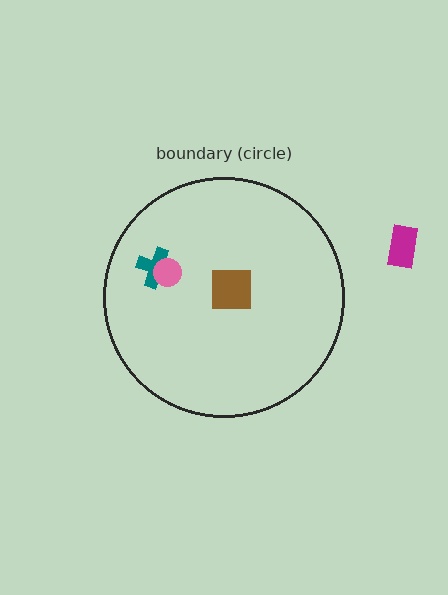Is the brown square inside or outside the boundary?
Inside.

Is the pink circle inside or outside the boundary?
Inside.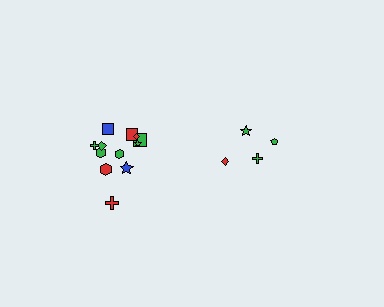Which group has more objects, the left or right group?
The left group.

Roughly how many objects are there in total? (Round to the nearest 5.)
Roughly 15 objects in total.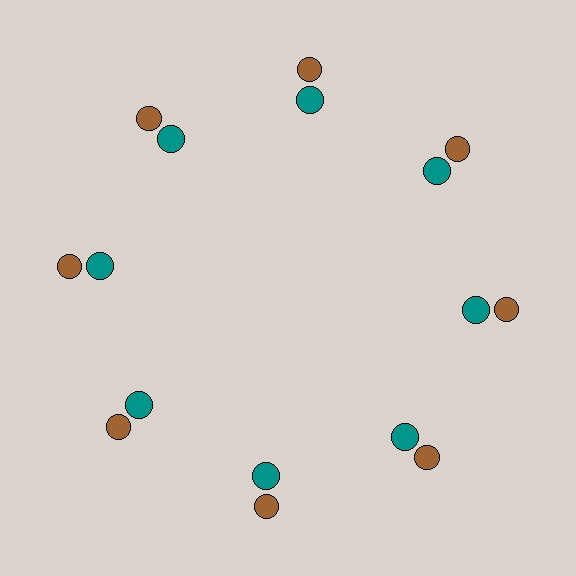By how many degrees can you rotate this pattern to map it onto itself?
The pattern maps onto itself every 45 degrees of rotation.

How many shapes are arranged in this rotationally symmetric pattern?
There are 16 shapes, arranged in 8 groups of 2.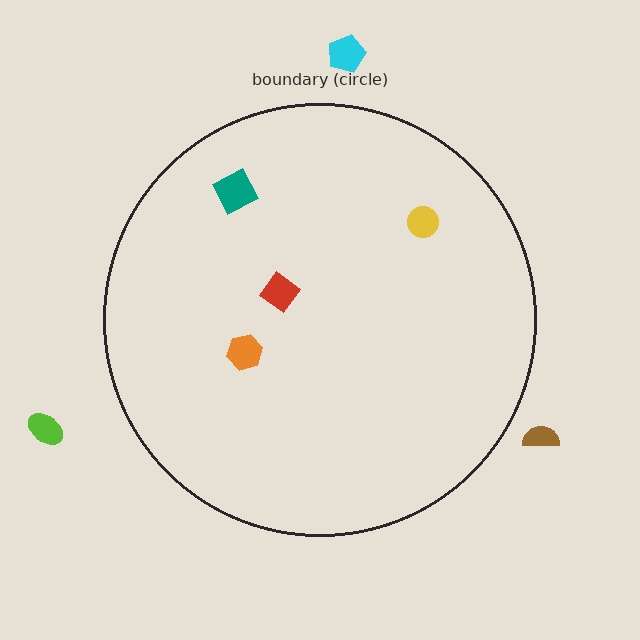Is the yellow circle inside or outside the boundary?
Inside.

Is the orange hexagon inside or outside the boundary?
Inside.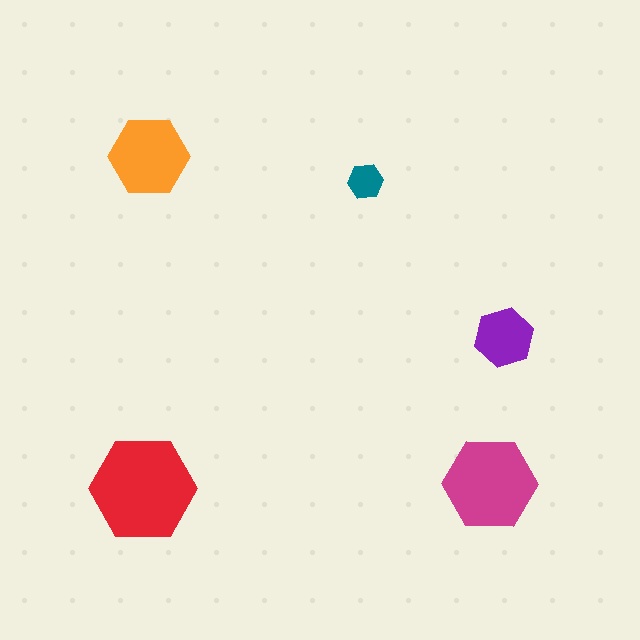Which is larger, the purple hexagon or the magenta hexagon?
The magenta one.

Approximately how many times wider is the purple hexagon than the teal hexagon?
About 1.5 times wider.